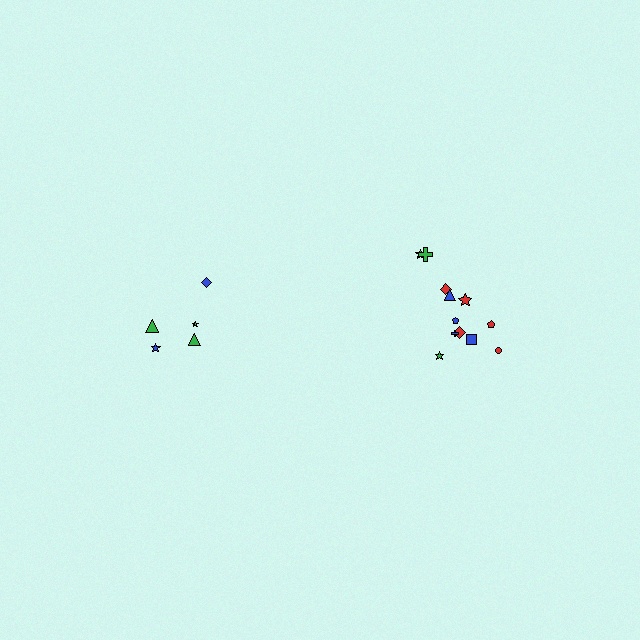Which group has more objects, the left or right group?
The right group.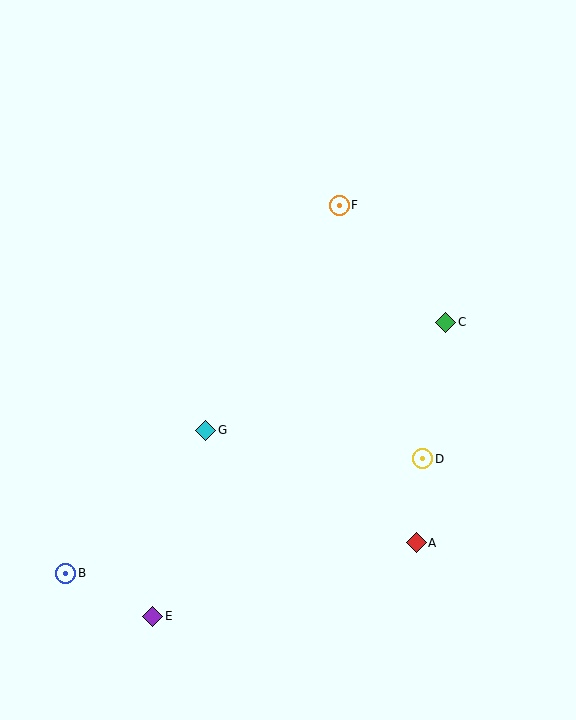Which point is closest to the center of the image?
Point G at (206, 430) is closest to the center.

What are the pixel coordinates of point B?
Point B is at (66, 573).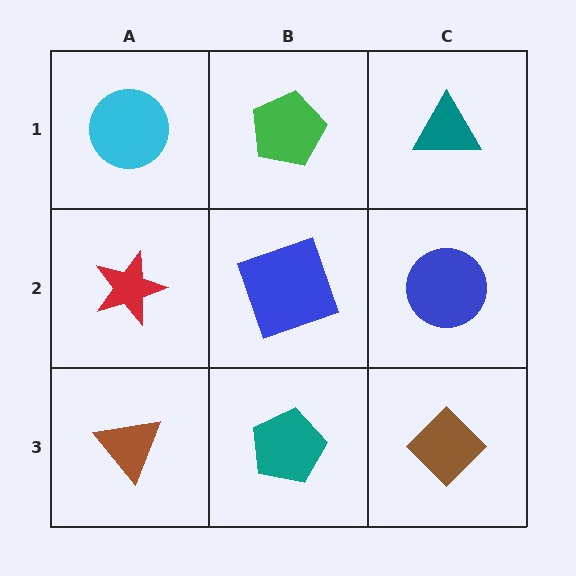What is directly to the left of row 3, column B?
A brown triangle.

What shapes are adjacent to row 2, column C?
A teal triangle (row 1, column C), a brown diamond (row 3, column C), a blue square (row 2, column B).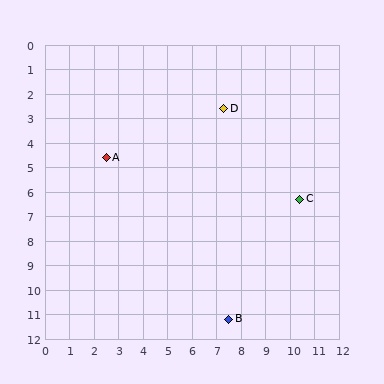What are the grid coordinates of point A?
Point A is at approximately (2.5, 4.6).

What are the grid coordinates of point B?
Point B is at approximately (7.5, 11.2).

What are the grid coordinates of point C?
Point C is at approximately (10.4, 6.3).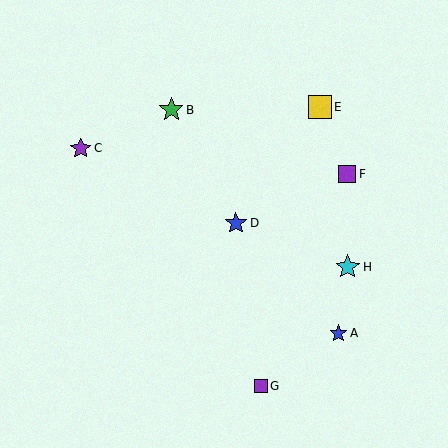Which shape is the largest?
The cyan star (labeled H) is the largest.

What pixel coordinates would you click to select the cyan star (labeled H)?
Click at (348, 267) to select the cyan star H.